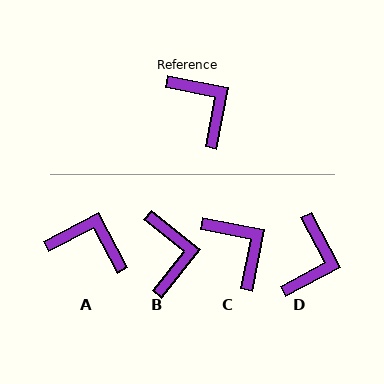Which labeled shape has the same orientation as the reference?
C.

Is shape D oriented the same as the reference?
No, it is off by about 51 degrees.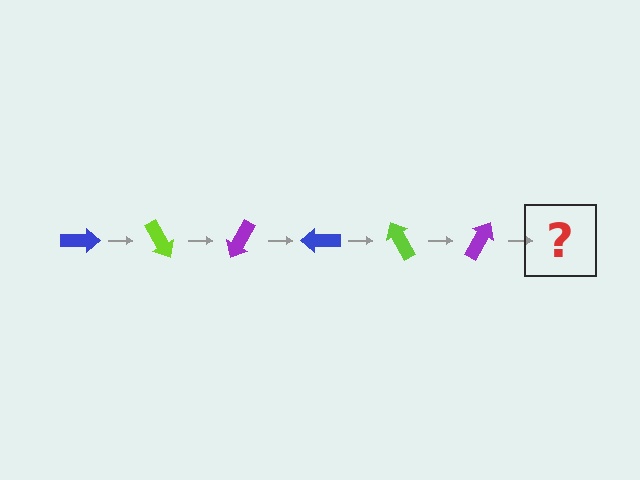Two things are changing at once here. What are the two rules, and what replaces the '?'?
The two rules are that it rotates 60 degrees each step and the color cycles through blue, lime, and purple. The '?' should be a blue arrow, rotated 360 degrees from the start.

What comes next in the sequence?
The next element should be a blue arrow, rotated 360 degrees from the start.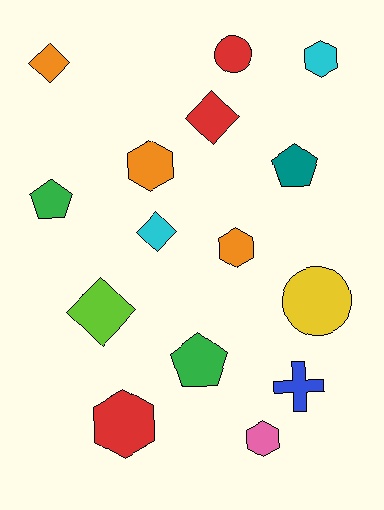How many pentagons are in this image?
There are 3 pentagons.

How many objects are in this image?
There are 15 objects.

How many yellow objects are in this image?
There is 1 yellow object.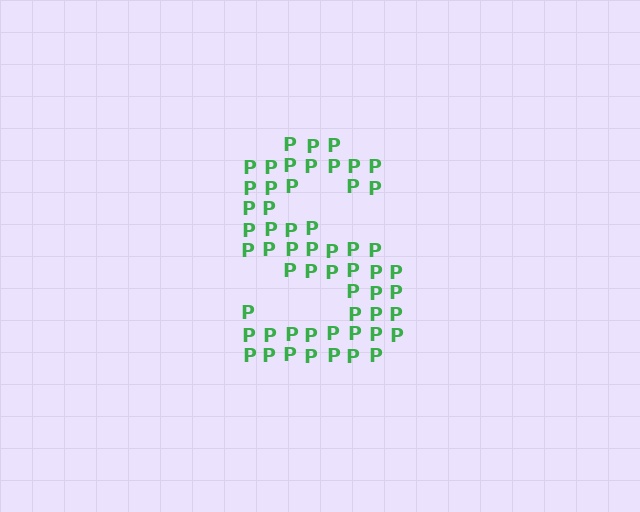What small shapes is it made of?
It is made of small letter P's.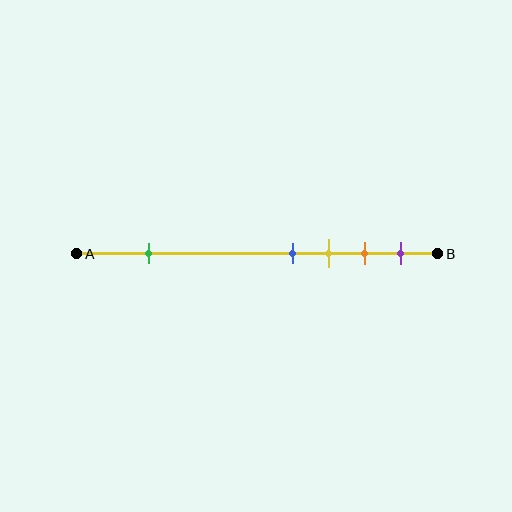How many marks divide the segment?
There are 5 marks dividing the segment.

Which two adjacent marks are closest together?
The blue and yellow marks are the closest adjacent pair.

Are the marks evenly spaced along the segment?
No, the marks are not evenly spaced.